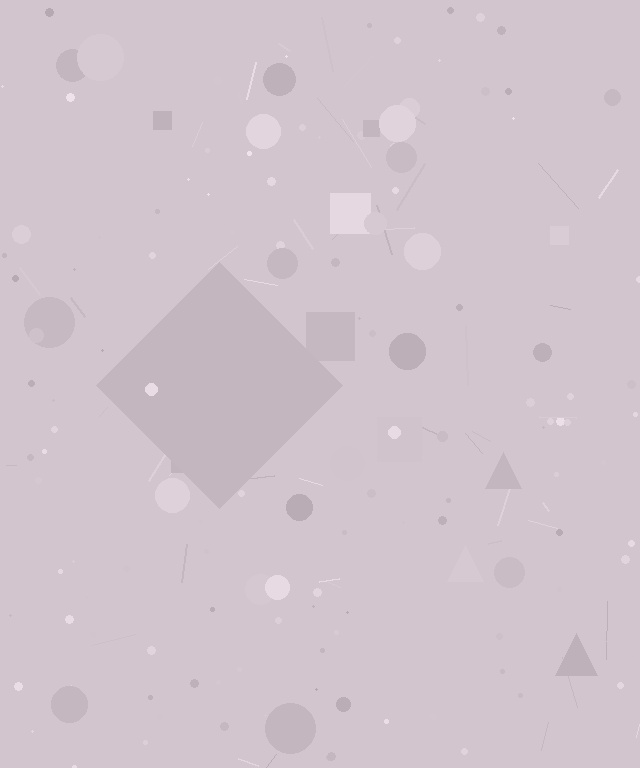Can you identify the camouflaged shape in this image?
The camouflaged shape is a diamond.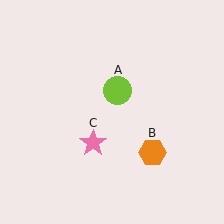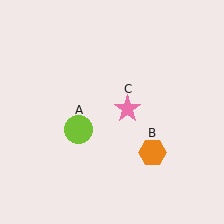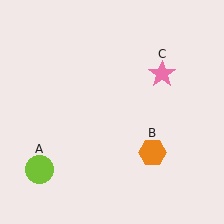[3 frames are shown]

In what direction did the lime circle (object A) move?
The lime circle (object A) moved down and to the left.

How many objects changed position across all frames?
2 objects changed position: lime circle (object A), pink star (object C).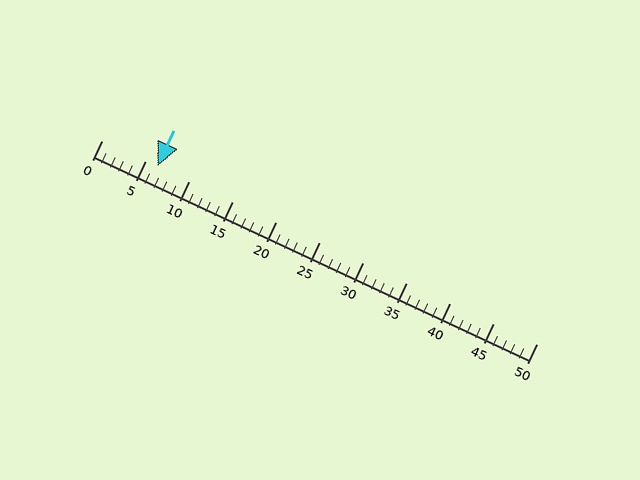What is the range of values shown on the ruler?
The ruler shows values from 0 to 50.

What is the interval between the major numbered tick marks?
The major tick marks are spaced 5 units apart.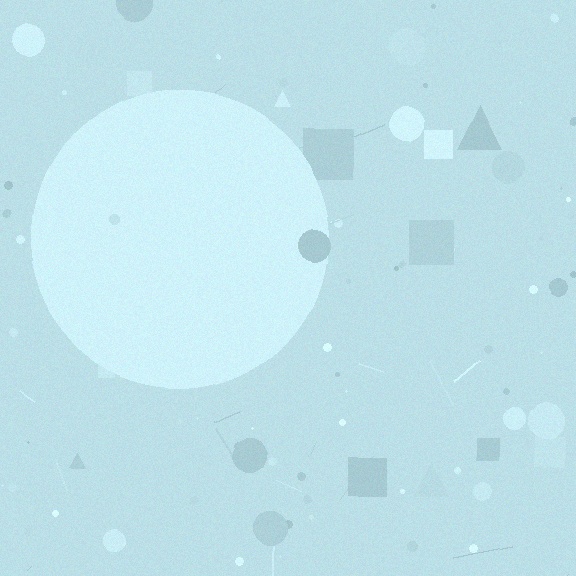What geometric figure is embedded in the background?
A circle is embedded in the background.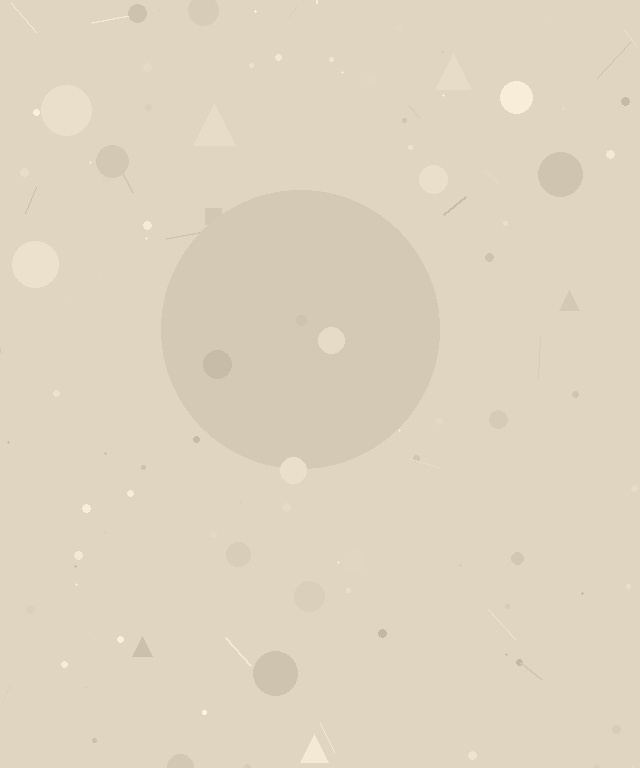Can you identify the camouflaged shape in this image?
The camouflaged shape is a circle.